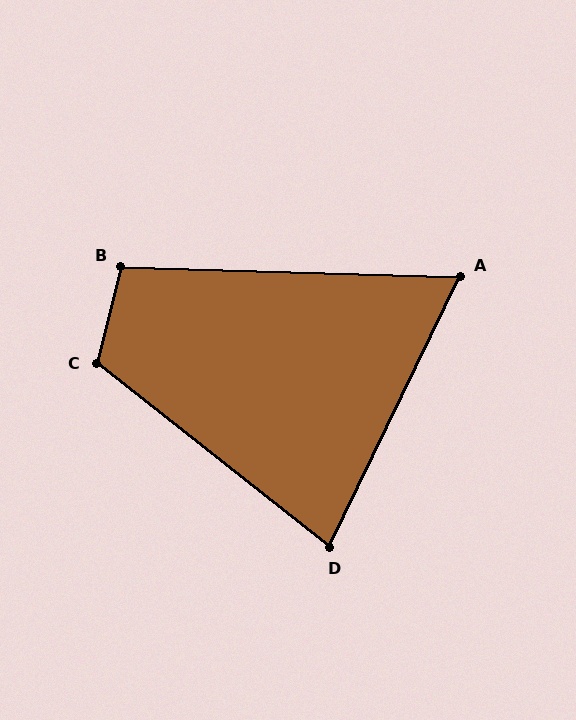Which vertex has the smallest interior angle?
A, at approximately 66 degrees.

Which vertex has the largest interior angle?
C, at approximately 114 degrees.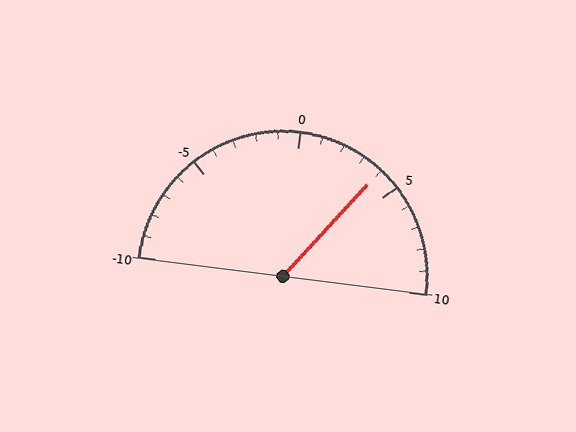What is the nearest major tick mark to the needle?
The nearest major tick mark is 5.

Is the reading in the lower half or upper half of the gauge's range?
The reading is in the upper half of the range (-10 to 10).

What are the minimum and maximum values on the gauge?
The gauge ranges from -10 to 10.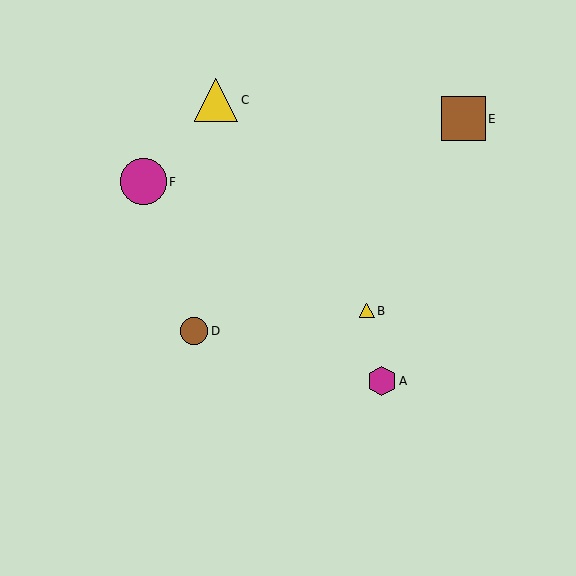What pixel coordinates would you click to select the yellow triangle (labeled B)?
Click at (367, 311) to select the yellow triangle B.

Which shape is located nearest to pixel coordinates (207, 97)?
The yellow triangle (labeled C) at (216, 100) is nearest to that location.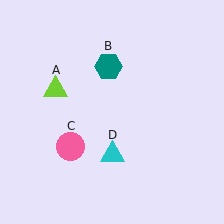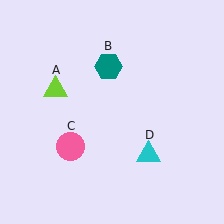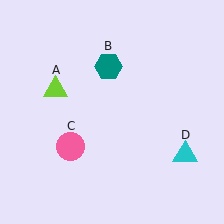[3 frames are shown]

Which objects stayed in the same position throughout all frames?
Lime triangle (object A) and teal hexagon (object B) and pink circle (object C) remained stationary.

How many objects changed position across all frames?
1 object changed position: cyan triangle (object D).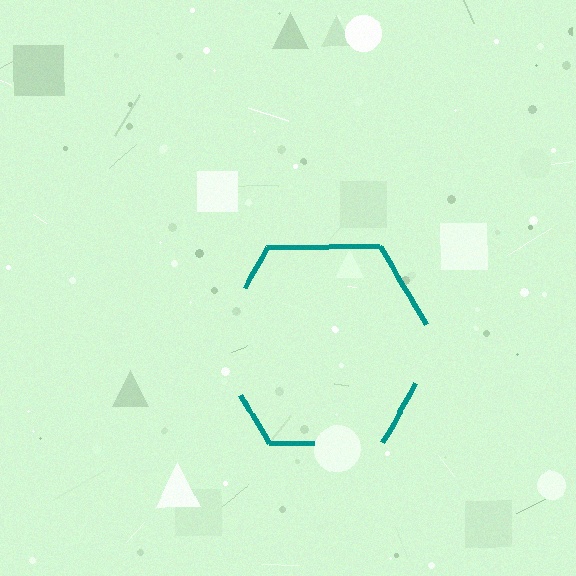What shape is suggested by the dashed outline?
The dashed outline suggests a hexagon.